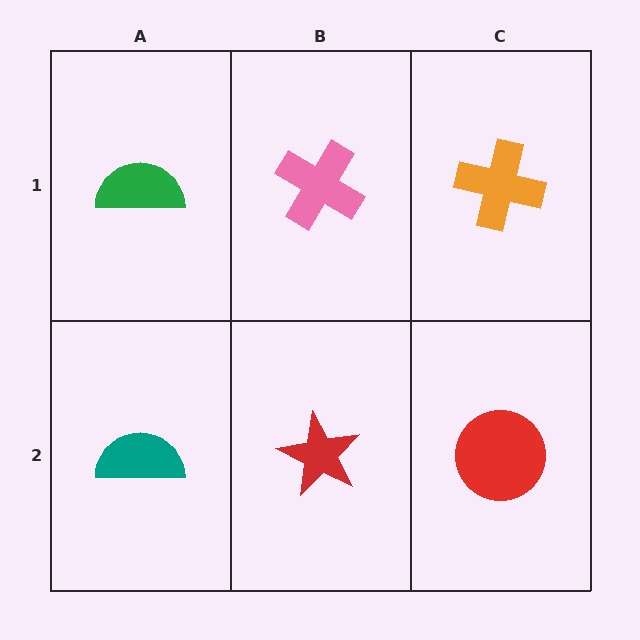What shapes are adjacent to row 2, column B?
A pink cross (row 1, column B), a teal semicircle (row 2, column A), a red circle (row 2, column C).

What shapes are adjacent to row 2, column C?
An orange cross (row 1, column C), a red star (row 2, column B).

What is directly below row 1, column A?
A teal semicircle.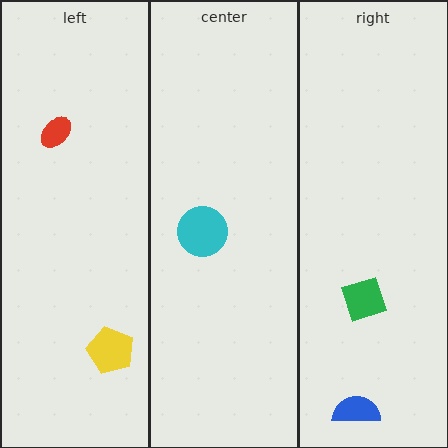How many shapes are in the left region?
2.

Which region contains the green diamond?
The right region.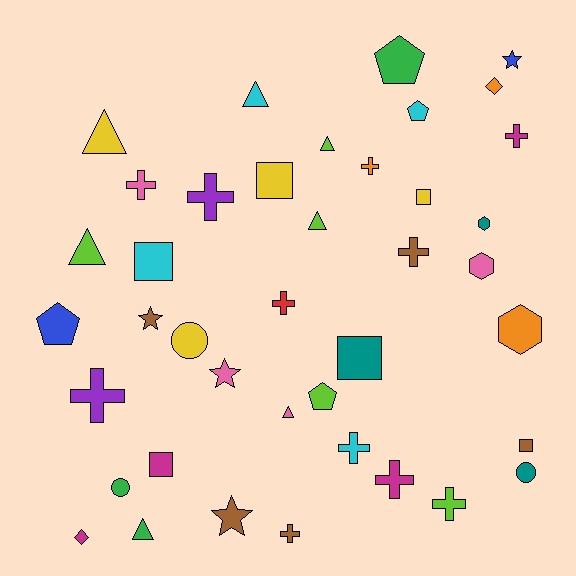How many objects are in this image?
There are 40 objects.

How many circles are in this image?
There are 3 circles.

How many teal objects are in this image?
There are 3 teal objects.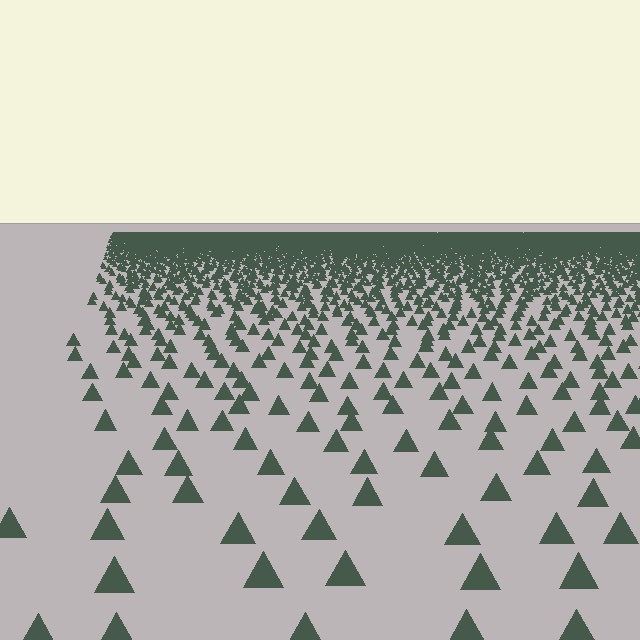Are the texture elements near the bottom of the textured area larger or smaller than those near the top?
Larger. Near the bottom, elements are closer to the viewer and appear at a bigger on-screen size.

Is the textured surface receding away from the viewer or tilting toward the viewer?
The surface is receding away from the viewer. Texture elements get smaller and denser toward the top.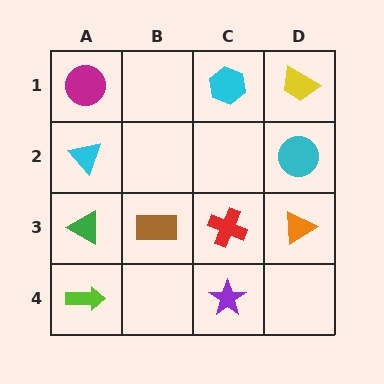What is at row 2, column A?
A cyan triangle.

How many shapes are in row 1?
3 shapes.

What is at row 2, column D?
A cyan circle.